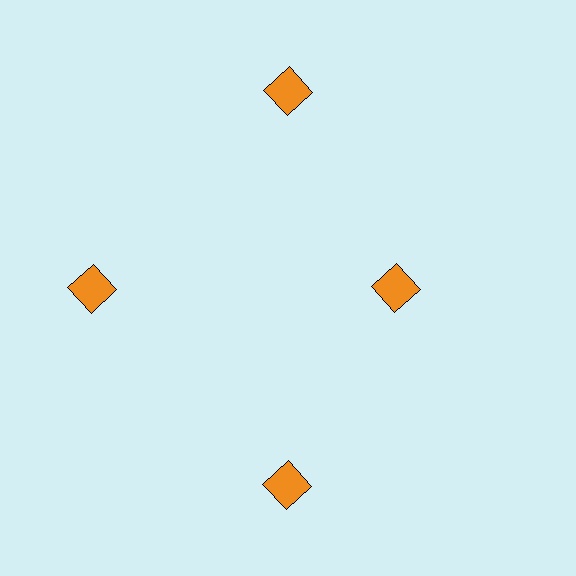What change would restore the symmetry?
The symmetry would be restored by moving it outward, back onto the ring so that all 4 diamonds sit at equal angles and equal distance from the center.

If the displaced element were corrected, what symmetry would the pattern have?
It would have 4-fold rotational symmetry — the pattern would map onto itself every 90 degrees.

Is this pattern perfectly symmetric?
No. The 4 orange diamonds are arranged in a ring, but one element near the 3 o'clock position is pulled inward toward the center, breaking the 4-fold rotational symmetry.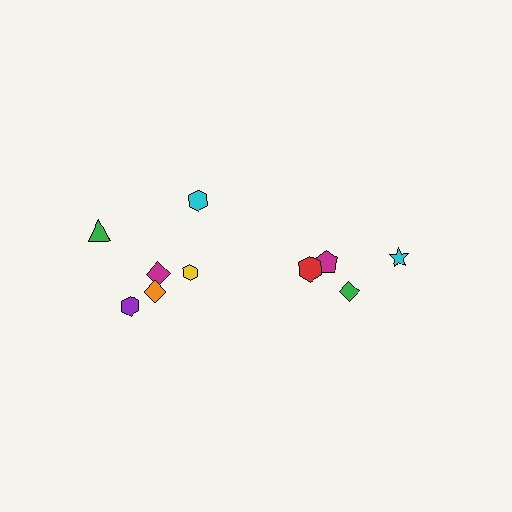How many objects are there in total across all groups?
There are 10 objects.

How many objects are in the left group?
There are 6 objects.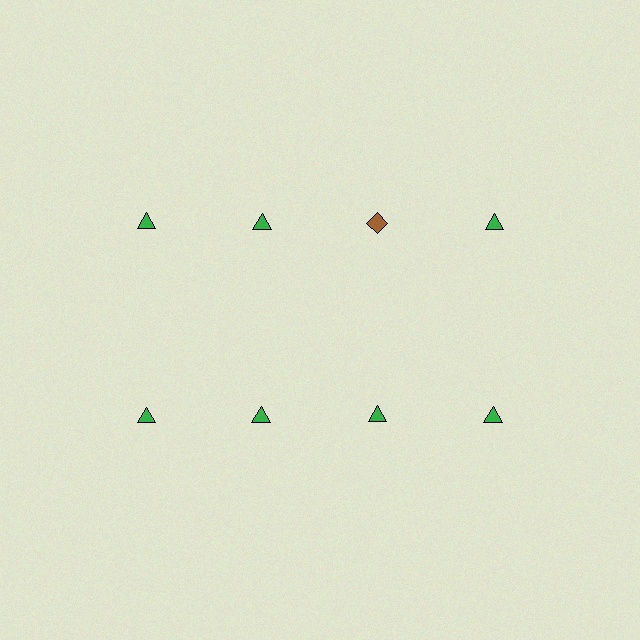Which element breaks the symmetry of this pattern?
The brown diamond in the top row, center column breaks the symmetry. All other shapes are green triangles.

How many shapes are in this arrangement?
There are 8 shapes arranged in a grid pattern.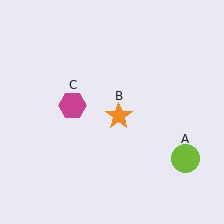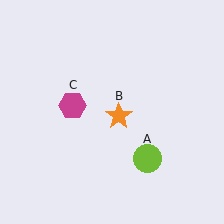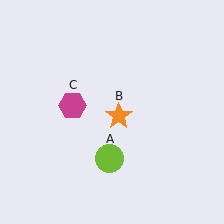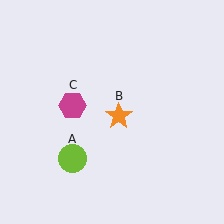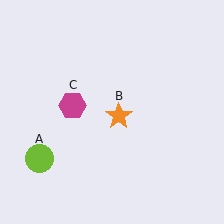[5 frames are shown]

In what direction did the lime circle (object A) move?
The lime circle (object A) moved left.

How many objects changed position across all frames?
1 object changed position: lime circle (object A).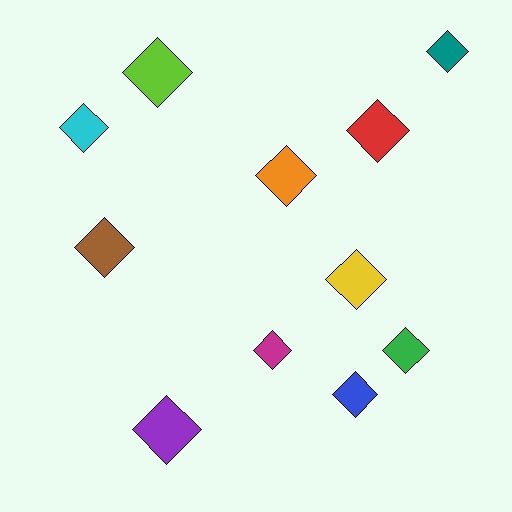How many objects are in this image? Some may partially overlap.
There are 11 objects.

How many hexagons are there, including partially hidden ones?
There are no hexagons.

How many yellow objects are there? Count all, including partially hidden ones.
There is 1 yellow object.